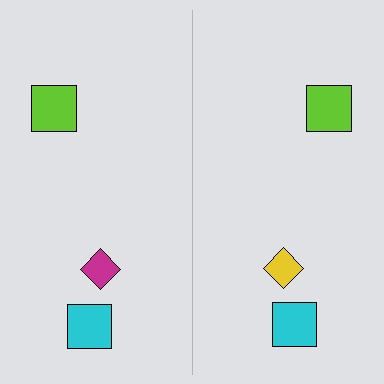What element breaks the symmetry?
The yellow diamond on the right side breaks the symmetry — its mirror counterpart is magenta.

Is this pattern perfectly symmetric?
No, the pattern is not perfectly symmetric. The yellow diamond on the right side breaks the symmetry — its mirror counterpart is magenta.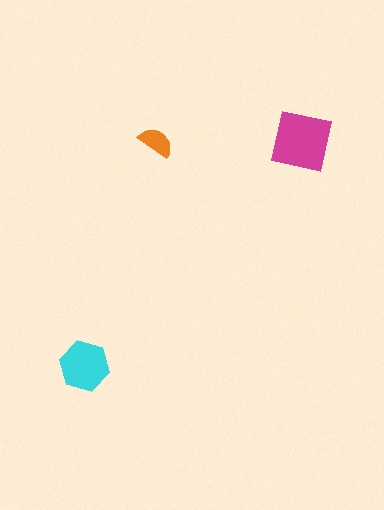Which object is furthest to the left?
The cyan hexagon is leftmost.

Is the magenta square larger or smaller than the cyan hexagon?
Larger.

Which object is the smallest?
The orange semicircle.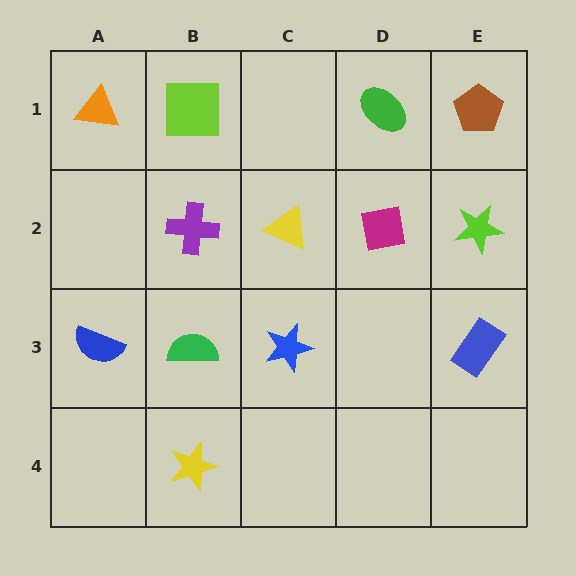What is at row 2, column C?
A yellow triangle.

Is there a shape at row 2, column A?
No, that cell is empty.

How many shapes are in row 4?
1 shape.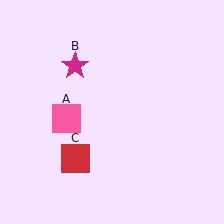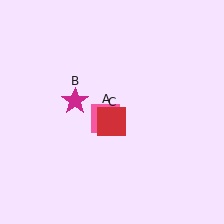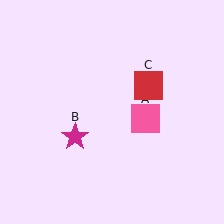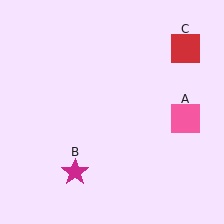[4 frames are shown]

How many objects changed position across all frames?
3 objects changed position: pink square (object A), magenta star (object B), red square (object C).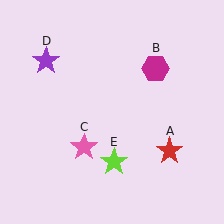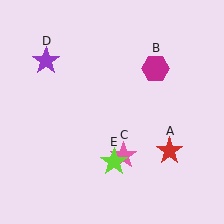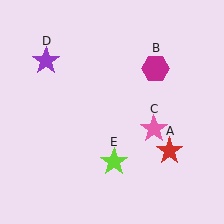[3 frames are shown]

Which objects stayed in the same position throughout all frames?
Red star (object A) and magenta hexagon (object B) and purple star (object D) and lime star (object E) remained stationary.